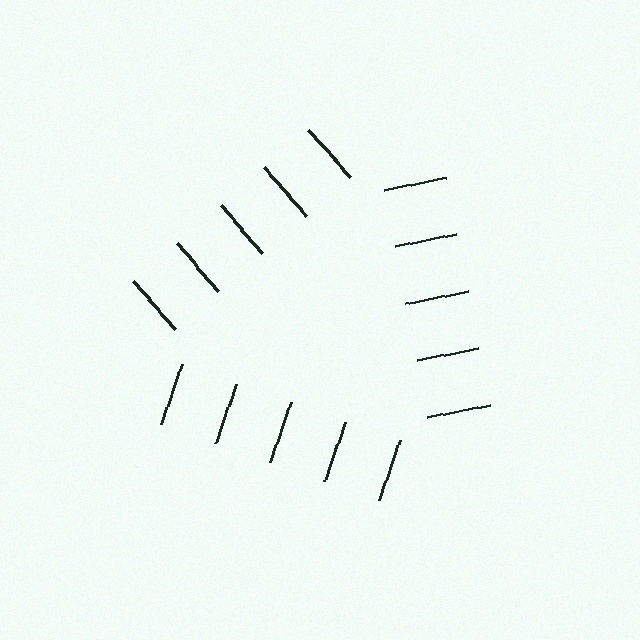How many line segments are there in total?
15 — 5 along each of the 3 edges.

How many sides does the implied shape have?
3 sides — the line-ends trace a triangle.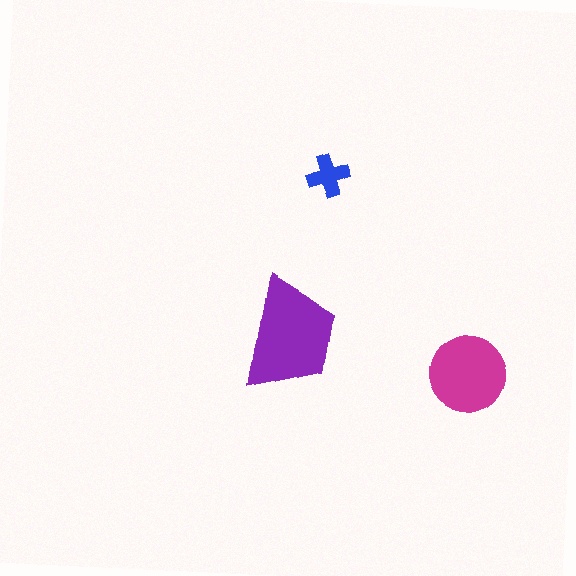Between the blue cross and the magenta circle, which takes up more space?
The magenta circle.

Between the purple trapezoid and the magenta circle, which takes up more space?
The purple trapezoid.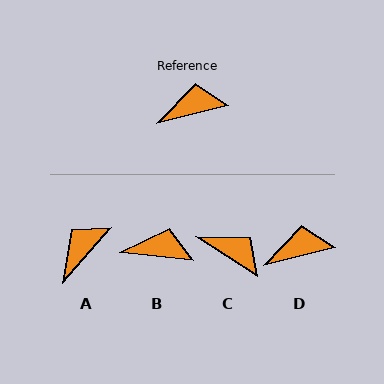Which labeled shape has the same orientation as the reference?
D.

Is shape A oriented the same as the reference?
No, it is off by about 35 degrees.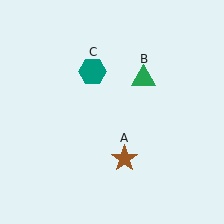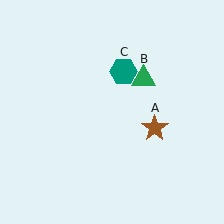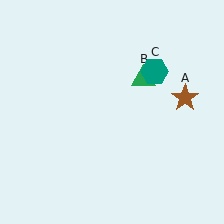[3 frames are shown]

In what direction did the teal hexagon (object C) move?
The teal hexagon (object C) moved right.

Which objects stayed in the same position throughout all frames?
Green triangle (object B) remained stationary.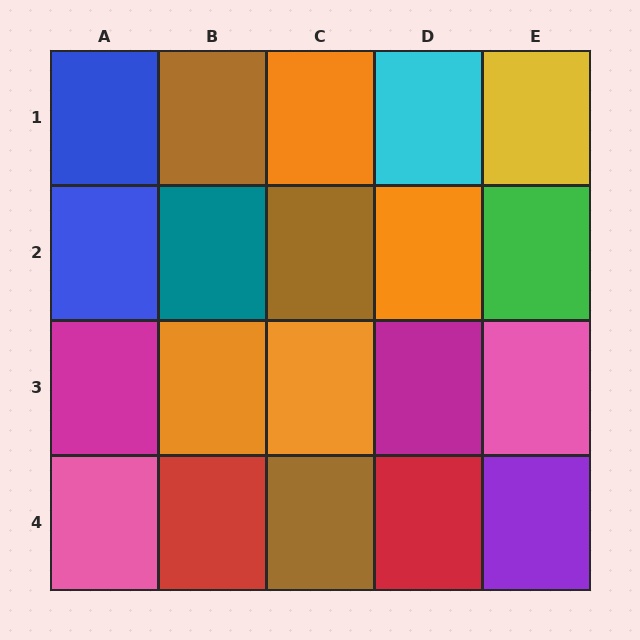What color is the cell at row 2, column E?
Green.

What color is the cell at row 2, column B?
Teal.